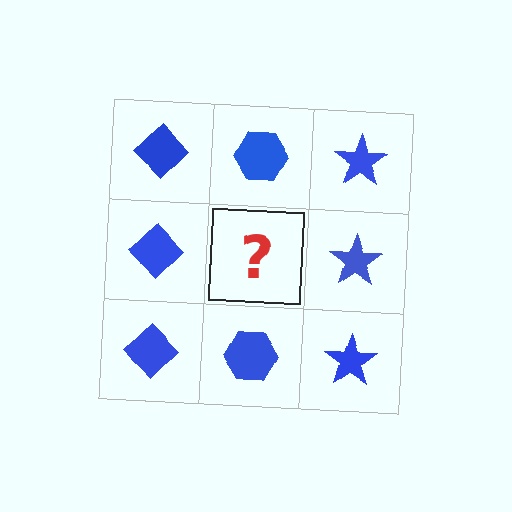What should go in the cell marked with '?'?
The missing cell should contain a blue hexagon.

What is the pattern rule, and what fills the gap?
The rule is that each column has a consistent shape. The gap should be filled with a blue hexagon.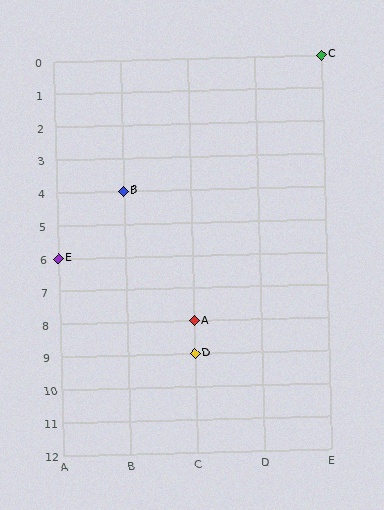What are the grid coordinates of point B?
Point B is at grid coordinates (B, 4).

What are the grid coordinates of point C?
Point C is at grid coordinates (E, 0).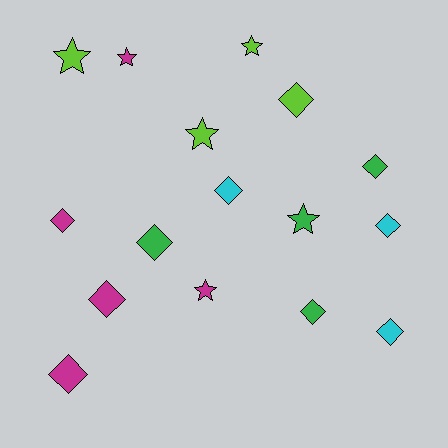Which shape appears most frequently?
Diamond, with 10 objects.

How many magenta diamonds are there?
There are 3 magenta diamonds.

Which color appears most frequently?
Magenta, with 5 objects.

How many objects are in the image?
There are 16 objects.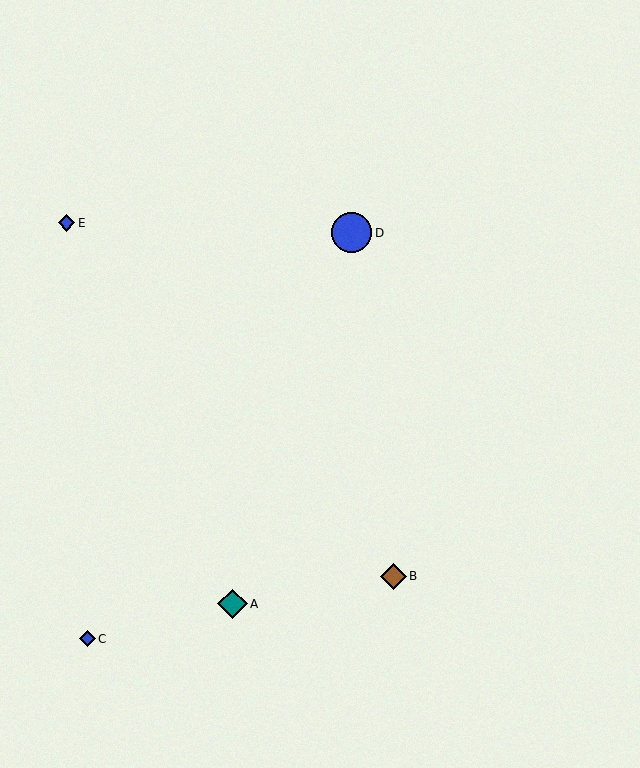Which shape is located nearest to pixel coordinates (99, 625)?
The blue diamond (labeled C) at (87, 639) is nearest to that location.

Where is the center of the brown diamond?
The center of the brown diamond is at (393, 576).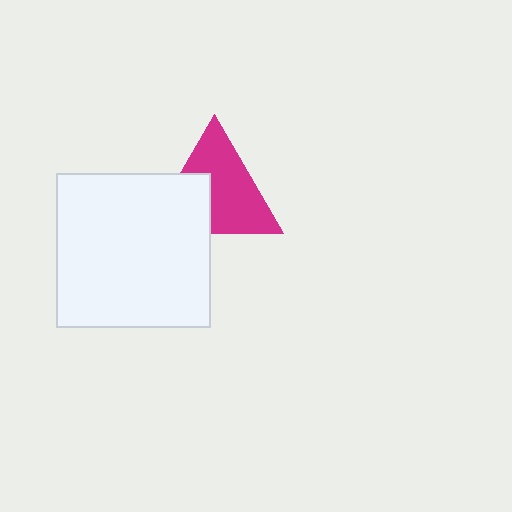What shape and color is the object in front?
The object in front is a white square.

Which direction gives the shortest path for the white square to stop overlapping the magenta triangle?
Moving toward the lower-left gives the shortest separation.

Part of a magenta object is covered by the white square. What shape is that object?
It is a triangle.